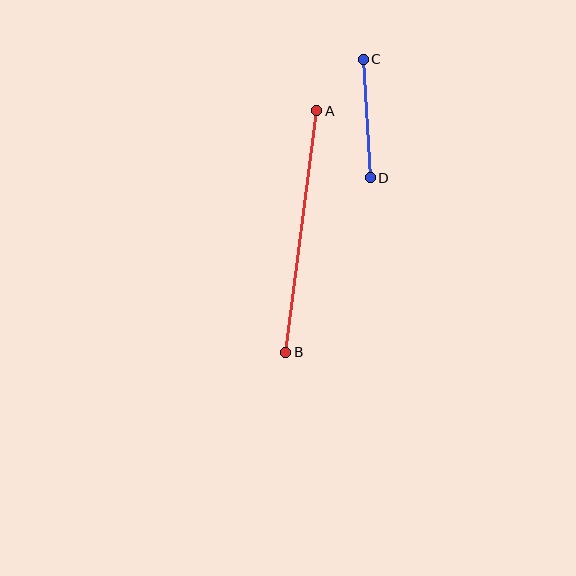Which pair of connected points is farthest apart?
Points A and B are farthest apart.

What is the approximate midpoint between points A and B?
The midpoint is at approximately (301, 232) pixels.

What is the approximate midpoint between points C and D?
The midpoint is at approximately (367, 118) pixels.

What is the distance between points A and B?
The distance is approximately 244 pixels.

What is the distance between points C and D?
The distance is approximately 119 pixels.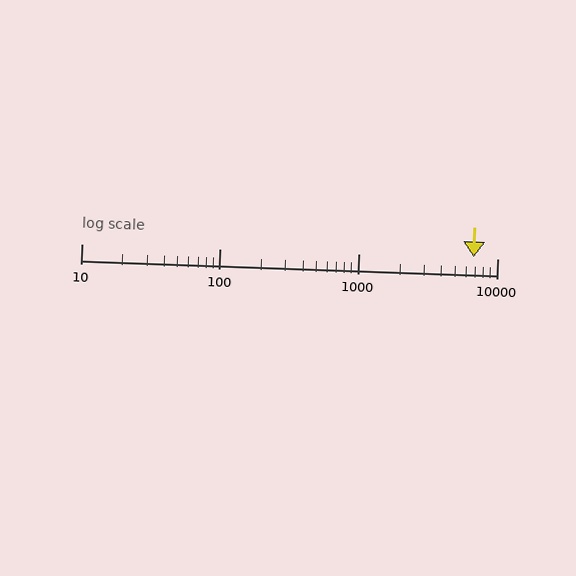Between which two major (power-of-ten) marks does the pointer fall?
The pointer is between 1000 and 10000.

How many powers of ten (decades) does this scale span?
The scale spans 3 decades, from 10 to 10000.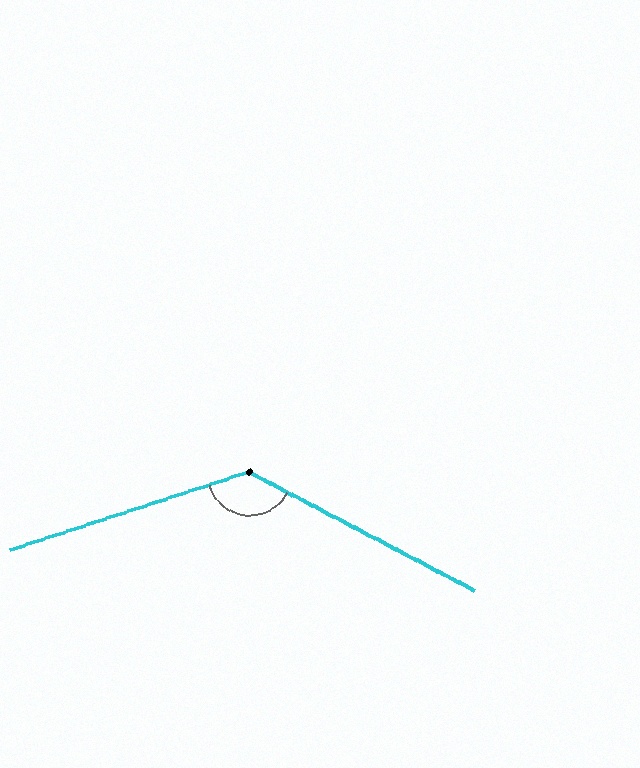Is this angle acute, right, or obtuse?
It is obtuse.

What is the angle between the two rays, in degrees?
Approximately 134 degrees.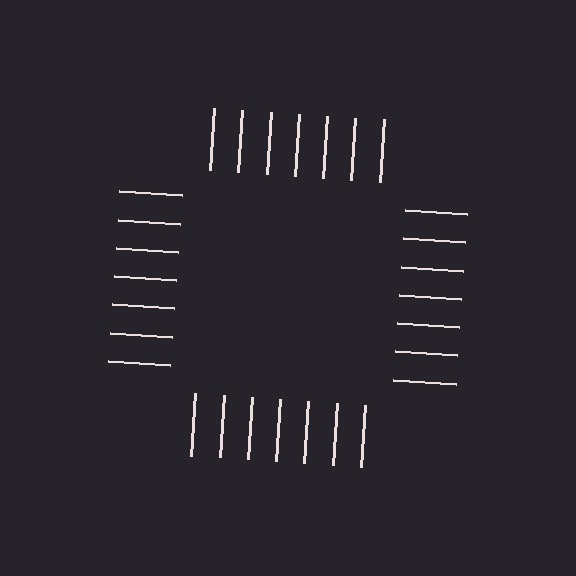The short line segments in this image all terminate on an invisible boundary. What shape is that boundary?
An illusory square — the line segments terminate on its edges but no continuous stroke is drawn.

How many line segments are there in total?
28 — 7 along each of the 4 edges.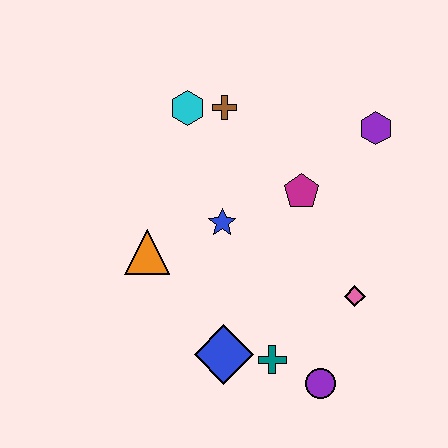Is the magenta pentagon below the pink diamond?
No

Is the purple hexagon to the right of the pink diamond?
Yes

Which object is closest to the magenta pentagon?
The blue star is closest to the magenta pentagon.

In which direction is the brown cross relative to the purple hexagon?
The brown cross is to the left of the purple hexagon.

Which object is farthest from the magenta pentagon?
The purple circle is farthest from the magenta pentagon.